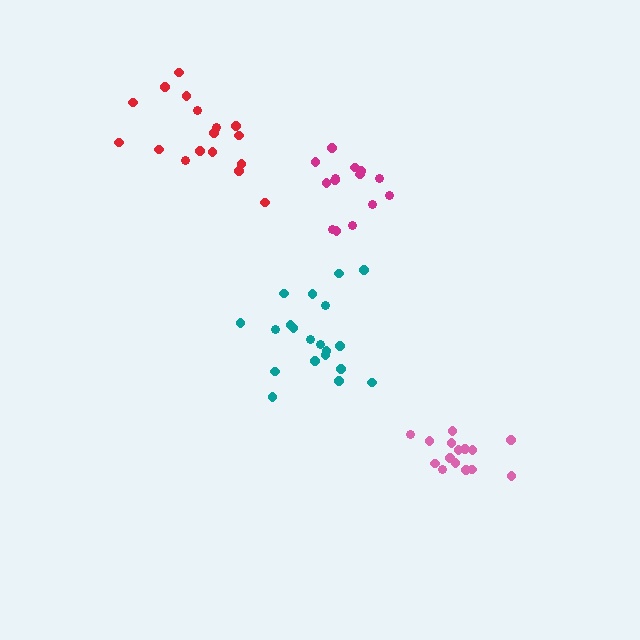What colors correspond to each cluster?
The clusters are colored: magenta, red, teal, pink.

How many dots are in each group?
Group 1: 14 dots, Group 2: 17 dots, Group 3: 20 dots, Group 4: 15 dots (66 total).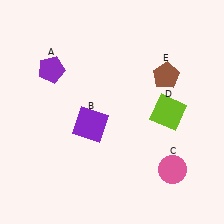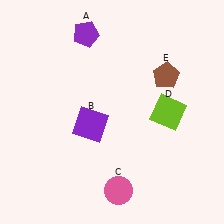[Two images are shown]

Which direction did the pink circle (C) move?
The pink circle (C) moved left.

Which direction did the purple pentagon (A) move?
The purple pentagon (A) moved up.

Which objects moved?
The objects that moved are: the purple pentagon (A), the pink circle (C).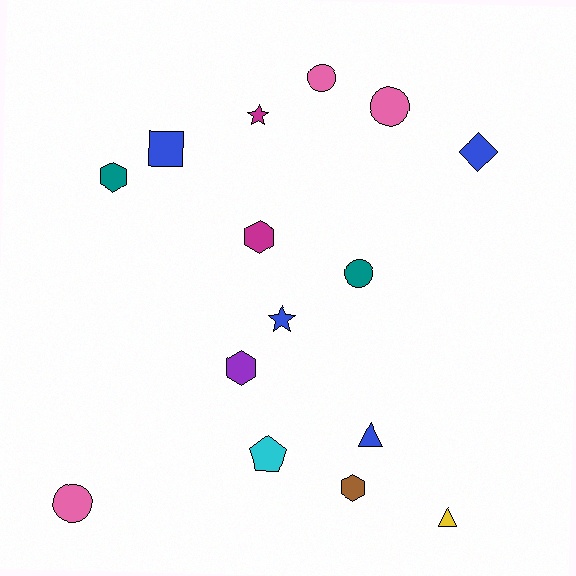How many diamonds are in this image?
There is 1 diamond.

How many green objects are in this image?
There are no green objects.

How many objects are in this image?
There are 15 objects.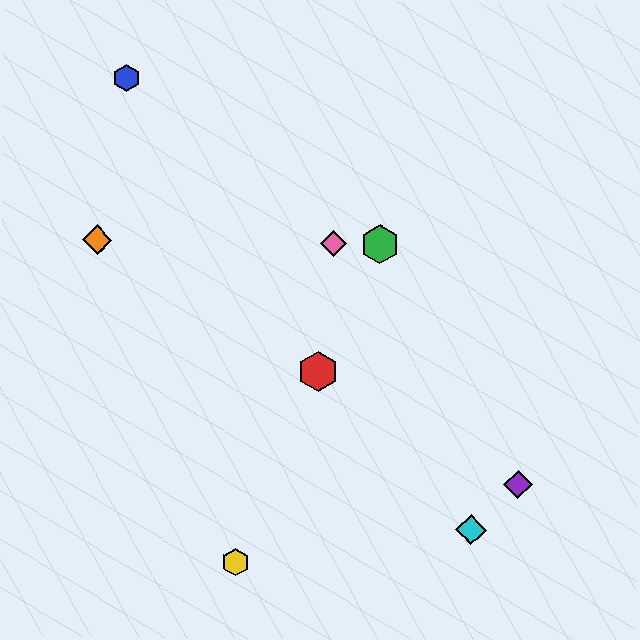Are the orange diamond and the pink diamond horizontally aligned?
Yes, both are at y≈240.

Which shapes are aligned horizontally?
The green hexagon, the orange diamond, the pink diamond are aligned horizontally.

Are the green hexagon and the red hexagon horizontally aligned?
No, the green hexagon is at y≈244 and the red hexagon is at y≈371.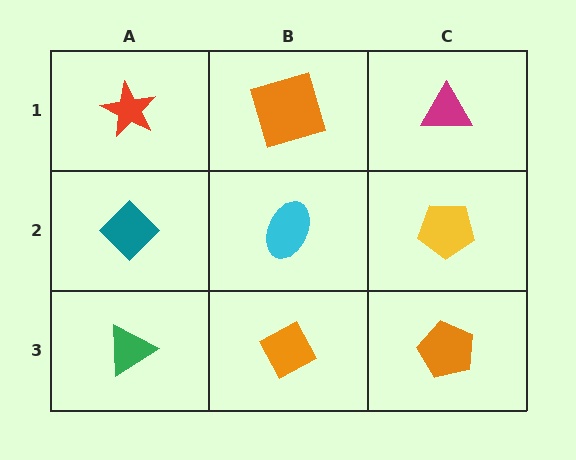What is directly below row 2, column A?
A green triangle.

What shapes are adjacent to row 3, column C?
A yellow pentagon (row 2, column C), an orange diamond (row 3, column B).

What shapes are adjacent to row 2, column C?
A magenta triangle (row 1, column C), an orange pentagon (row 3, column C), a cyan ellipse (row 2, column B).